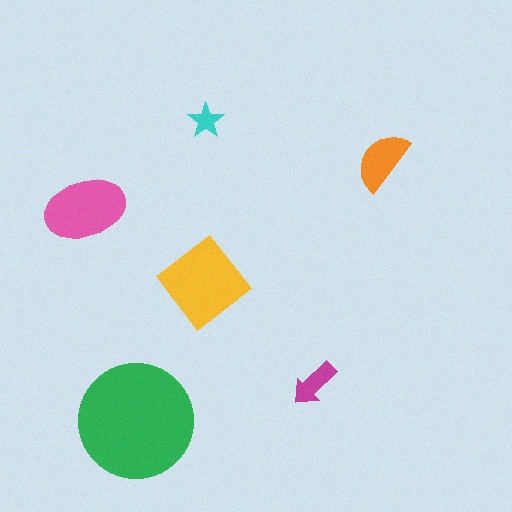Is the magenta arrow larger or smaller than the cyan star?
Larger.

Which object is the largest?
The green circle.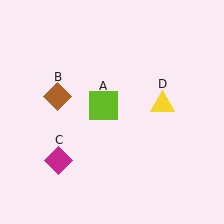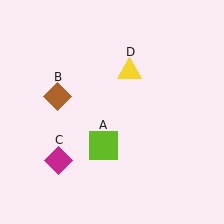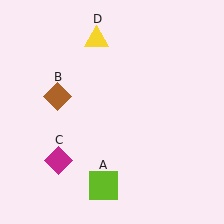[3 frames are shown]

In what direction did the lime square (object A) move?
The lime square (object A) moved down.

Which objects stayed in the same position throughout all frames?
Brown diamond (object B) and magenta diamond (object C) remained stationary.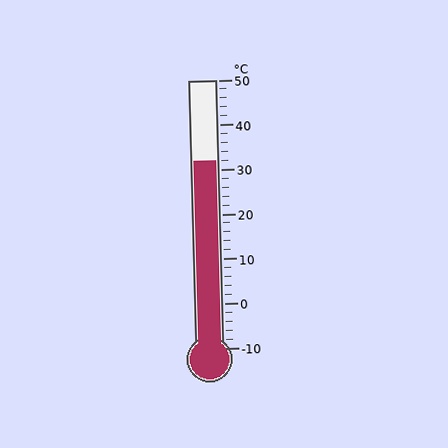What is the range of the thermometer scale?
The thermometer scale ranges from -10°C to 50°C.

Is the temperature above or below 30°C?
The temperature is above 30°C.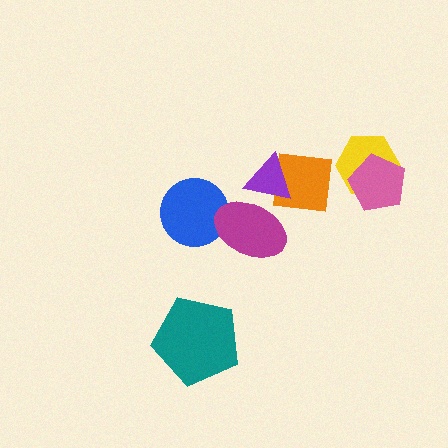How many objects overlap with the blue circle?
1 object overlaps with the blue circle.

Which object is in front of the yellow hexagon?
The pink pentagon is in front of the yellow hexagon.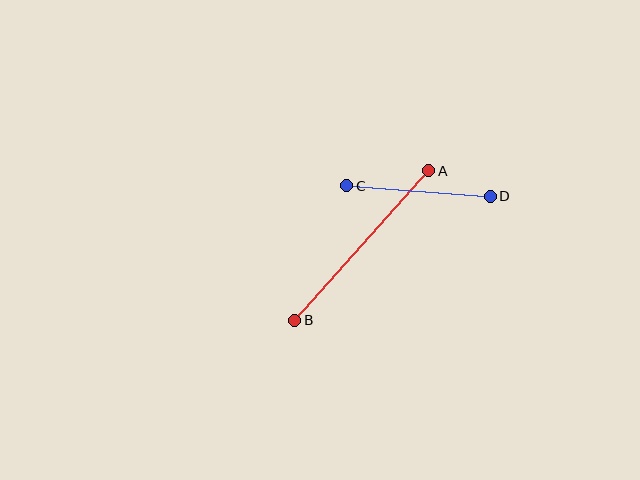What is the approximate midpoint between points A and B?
The midpoint is at approximately (362, 245) pixels.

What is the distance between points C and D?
The distance is approximately 144 pixels.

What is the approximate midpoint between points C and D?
The midpoint is at approximately (418, 191) pixels.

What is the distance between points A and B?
The distance is approximately 201 pixels.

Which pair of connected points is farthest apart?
Points A and B are farthest apart.